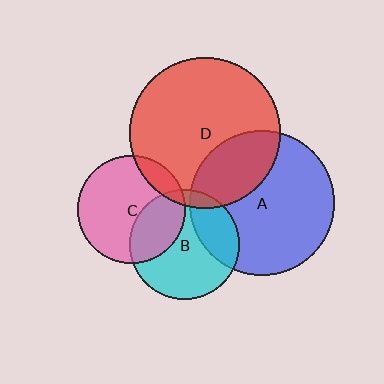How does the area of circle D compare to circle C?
Approximately 2.0 times.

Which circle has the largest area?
Circle D (red).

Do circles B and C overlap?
Yes.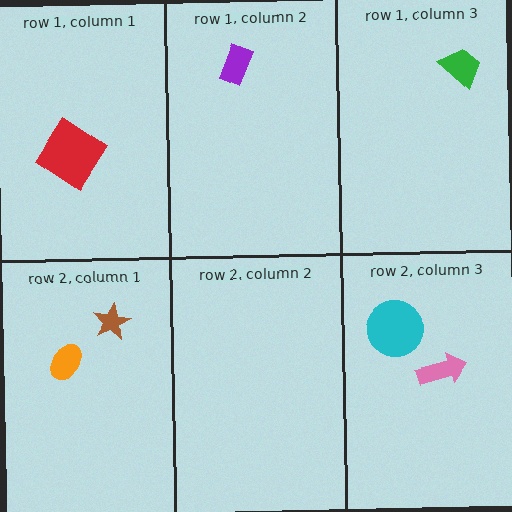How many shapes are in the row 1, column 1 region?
1.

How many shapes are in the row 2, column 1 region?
2.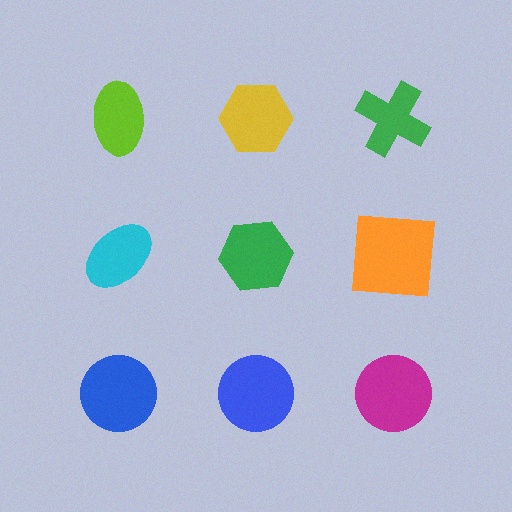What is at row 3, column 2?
A blue circle.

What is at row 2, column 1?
A cyan ellipse.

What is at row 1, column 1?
A lime ellipse.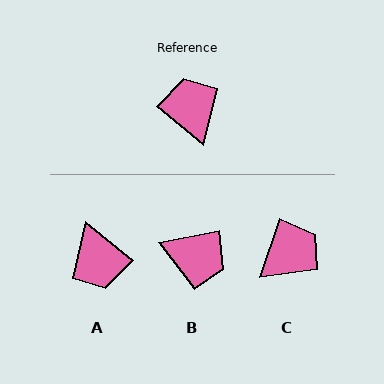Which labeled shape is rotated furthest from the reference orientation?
A, about 180 degrees away.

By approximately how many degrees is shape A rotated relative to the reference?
Approximately 180 degrees clockwise.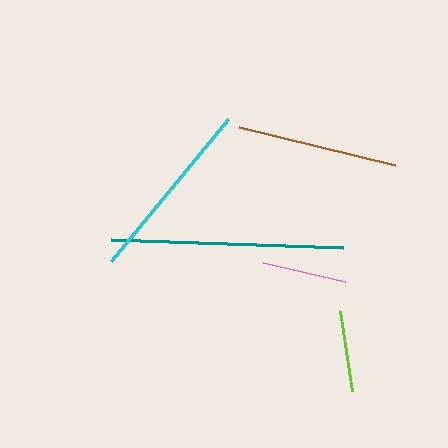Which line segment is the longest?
The teal line is the longest at approximately 232 pixels.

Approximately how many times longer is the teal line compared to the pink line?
The teal line is approximately 2.7 times the length of the pink line.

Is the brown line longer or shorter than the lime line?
The brown line is longer than the lime line.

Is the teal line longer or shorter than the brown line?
The teal line is longer than the brown line.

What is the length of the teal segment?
The teal segment is approximately 232 pixels long.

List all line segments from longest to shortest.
From longest to shortest: teal, cyan, brown, pink, lime.